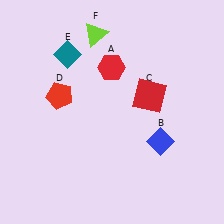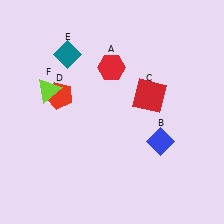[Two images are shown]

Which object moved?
The lime triangle (F) moved down.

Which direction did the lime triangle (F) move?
The lime triangle (F) moved down.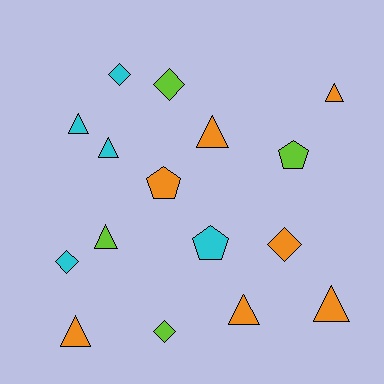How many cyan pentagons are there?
There is 1 cyan pentagon.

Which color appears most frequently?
Orange, with 7 objects.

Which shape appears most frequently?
Triangle, with 8 objects.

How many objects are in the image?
There are 16 objects.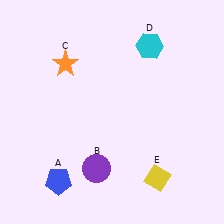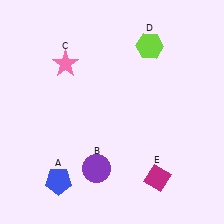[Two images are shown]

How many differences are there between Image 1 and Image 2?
There are 3 differences between the two images.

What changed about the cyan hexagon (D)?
In Image 1, D is cyan. In Image 2, it changed to lime.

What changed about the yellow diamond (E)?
In Image 1, E is yellow. In Image 2, it changed to magenta.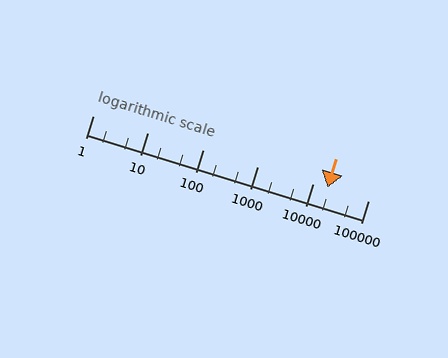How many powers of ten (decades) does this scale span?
The scale spans 5 decades, from 1 to 100000.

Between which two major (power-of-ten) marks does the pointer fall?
The pointer is between 10000 and 100000.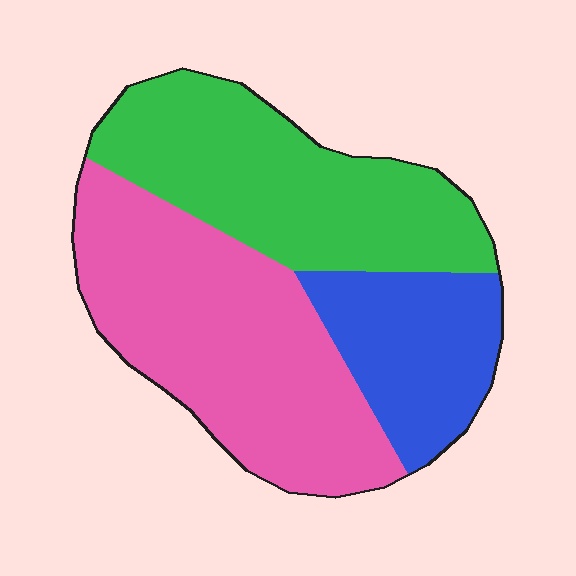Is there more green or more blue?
Green.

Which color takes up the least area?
Blue, at roughly 20%.